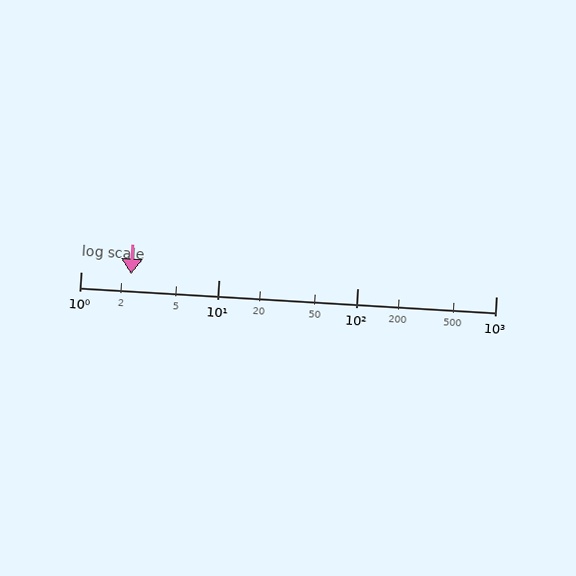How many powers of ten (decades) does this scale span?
The scale spans 3 decades, from 1 to 1000.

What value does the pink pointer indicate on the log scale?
The pointer indicates approximately 2.3.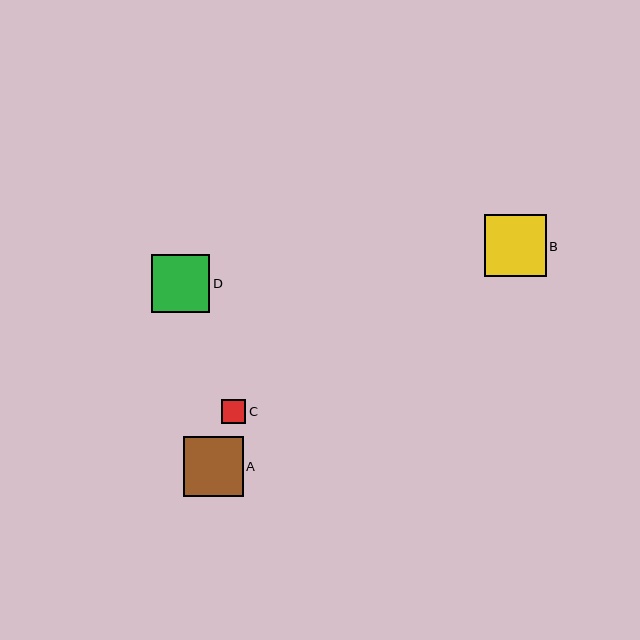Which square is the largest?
Square B is the largest with a size of approximately 62 pixels.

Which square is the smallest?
Square C is the smallest with a size of approximately 24 pixels.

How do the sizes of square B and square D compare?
Square B and square D are approximately the same size.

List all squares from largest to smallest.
From largest to smallest: B, A, D, C.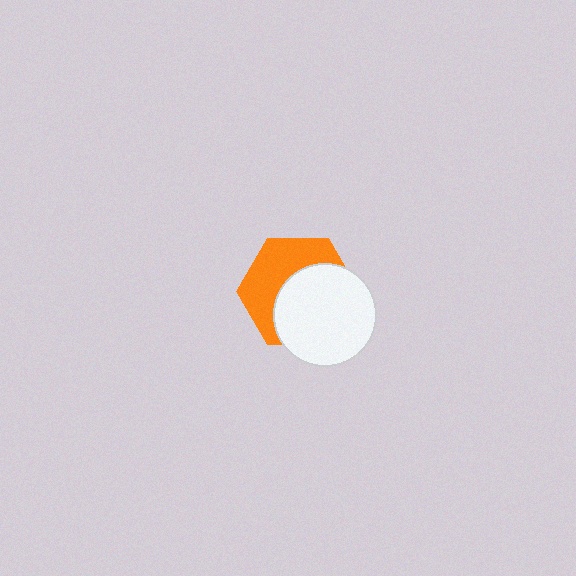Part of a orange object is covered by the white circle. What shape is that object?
It is a hexagon.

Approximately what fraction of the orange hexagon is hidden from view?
Roughly 54% of the orange hexagon is hidden behind the white circle.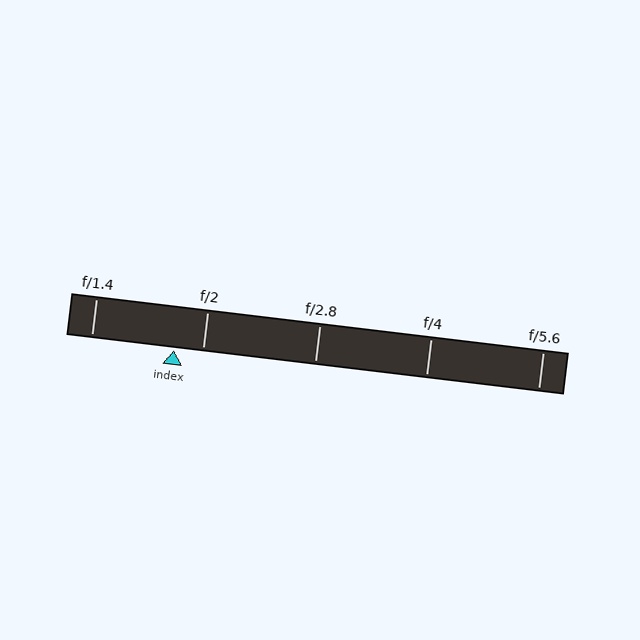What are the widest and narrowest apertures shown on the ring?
The widest aperture shown is f/1.4 and the narrowest is f/5.6.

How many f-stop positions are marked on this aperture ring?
There are 5 f-stop positions marked.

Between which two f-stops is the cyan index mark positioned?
The index mark is between f/1.4 and f/2.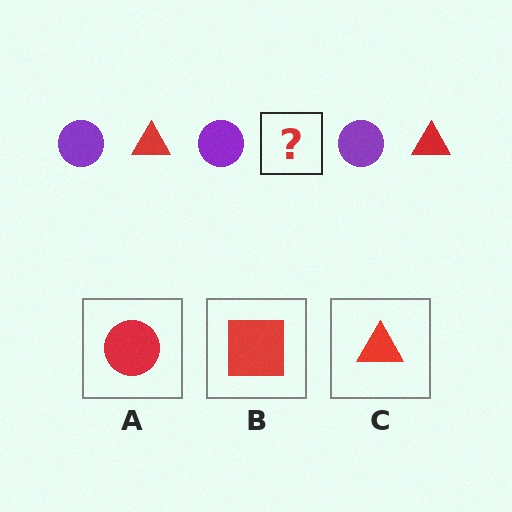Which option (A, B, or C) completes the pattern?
C.